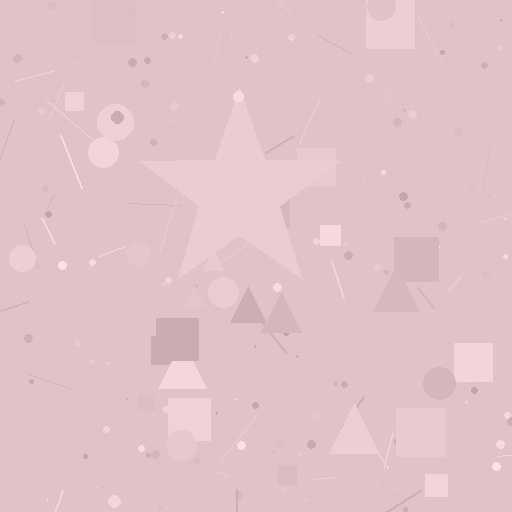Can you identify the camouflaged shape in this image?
The camouflaged shape is a star.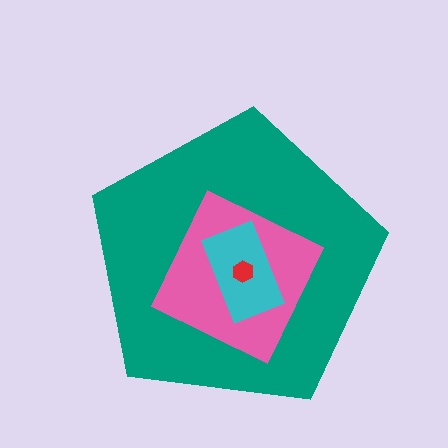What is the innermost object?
The red hexagon.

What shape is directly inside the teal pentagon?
The pink square.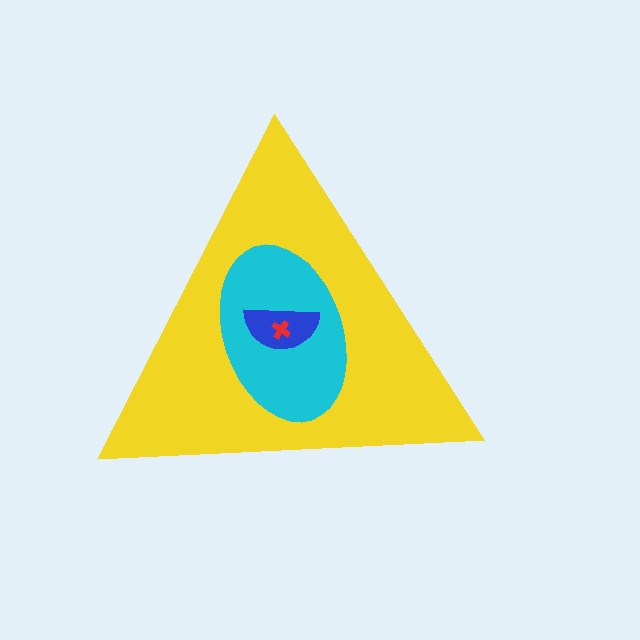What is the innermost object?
The red cross.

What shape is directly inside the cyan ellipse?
The blue semicircle.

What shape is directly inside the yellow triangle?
The cyan ellipse.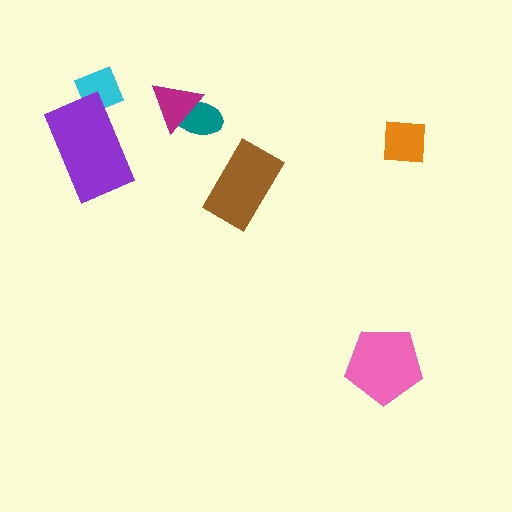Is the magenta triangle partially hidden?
No, no other shape covers it.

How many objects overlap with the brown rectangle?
0 objects overlap with the brown rectangle.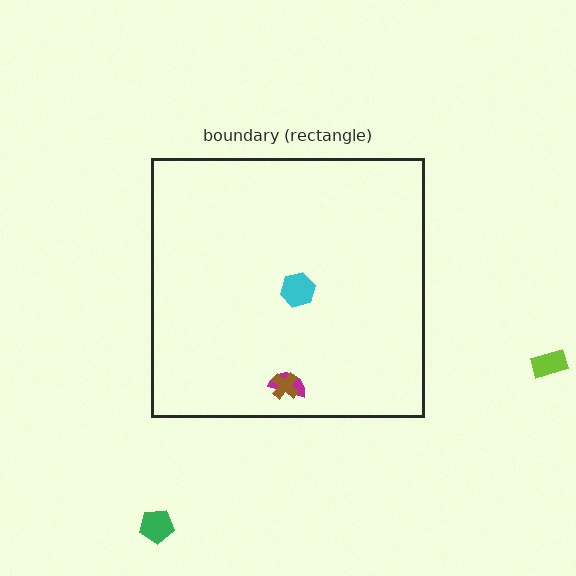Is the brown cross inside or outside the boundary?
Inside.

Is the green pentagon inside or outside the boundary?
Outside.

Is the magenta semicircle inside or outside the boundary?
Inside.